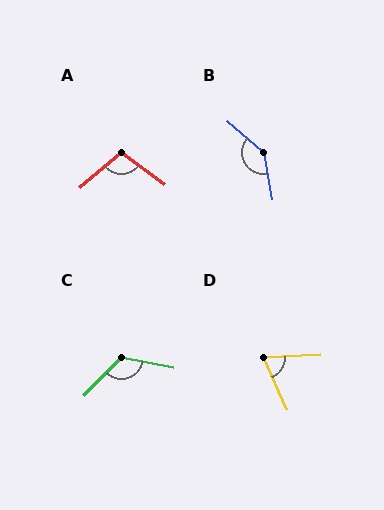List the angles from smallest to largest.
D (68°), A (103°), C (124°), B (142°).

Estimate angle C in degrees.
Approximately 124 degrees.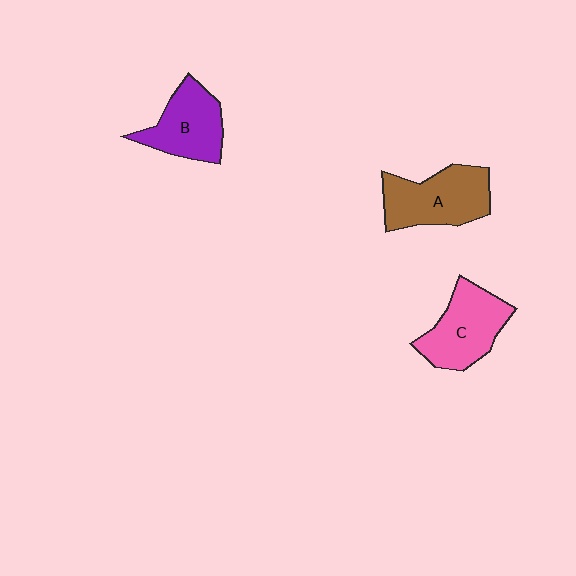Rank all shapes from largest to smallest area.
From largest to smallest: A (brown), C (pink), B (purple).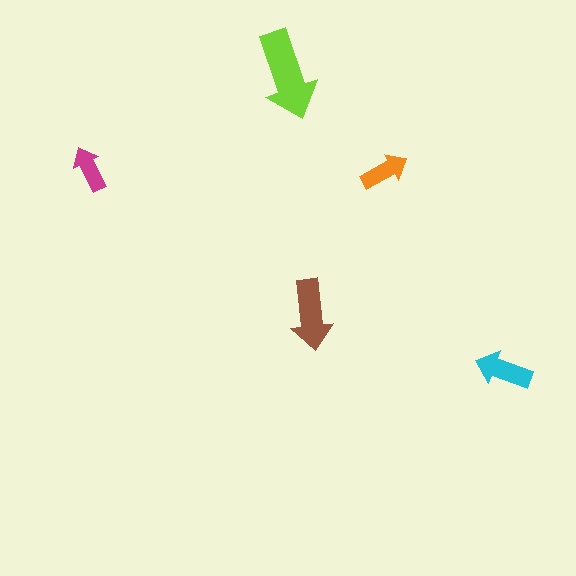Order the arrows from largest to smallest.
the lime one, the brown one, the cyan one, the orange one, the magenta one.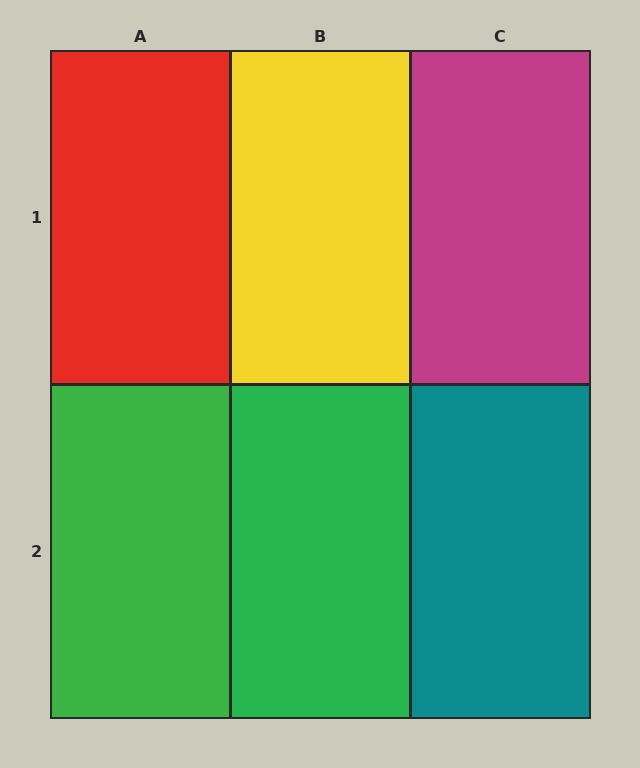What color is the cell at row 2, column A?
Green.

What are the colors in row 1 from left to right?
Red, yellow, magenta.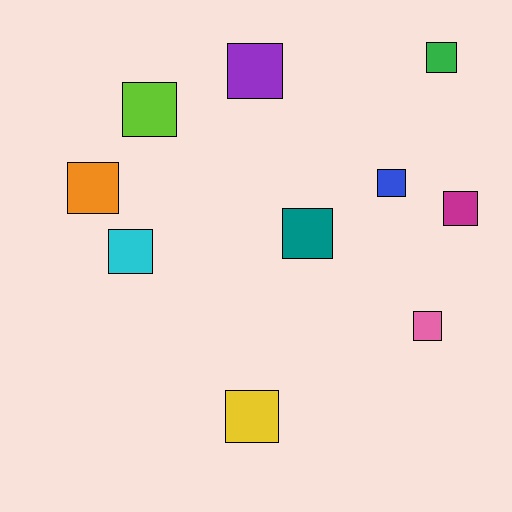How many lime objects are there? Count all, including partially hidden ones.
There is 1 lime object.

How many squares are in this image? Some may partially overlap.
There are 10 squares.